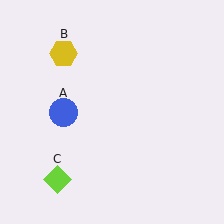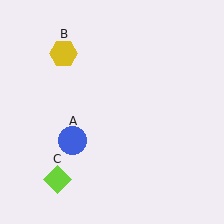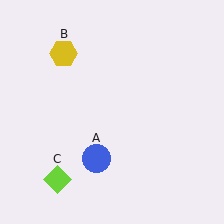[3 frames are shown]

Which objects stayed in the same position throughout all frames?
Yellow hexagon (object B) and lime diamond (object C) remained stationary.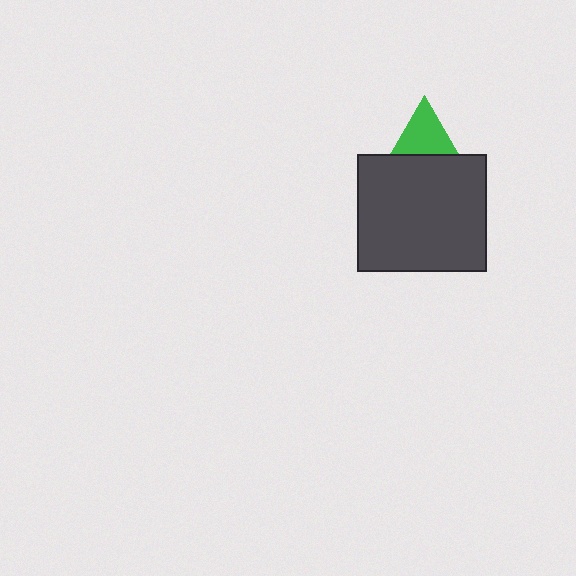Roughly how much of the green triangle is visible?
A small part of it is visible (roughly 42%).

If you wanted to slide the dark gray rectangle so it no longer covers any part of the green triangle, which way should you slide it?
Slide it down — that is the most direct way to separate the two shapes.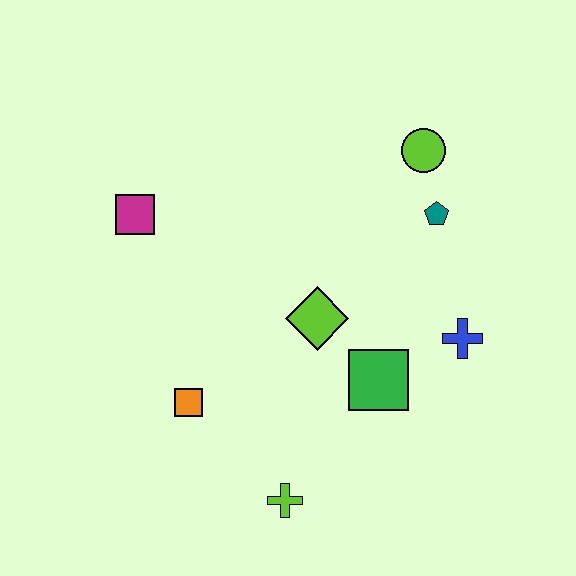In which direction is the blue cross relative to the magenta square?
The blue cross is to the right of the magenta square.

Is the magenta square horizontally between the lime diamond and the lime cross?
No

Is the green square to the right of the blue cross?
No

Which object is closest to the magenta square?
The orange square is closest to the magenta square.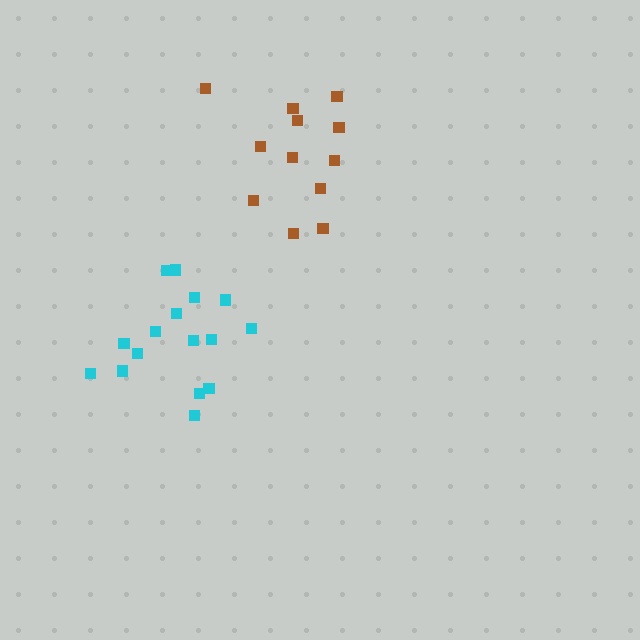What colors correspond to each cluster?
The clusters are colored: brown, cyan.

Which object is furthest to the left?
The cyan cluster is leftmost.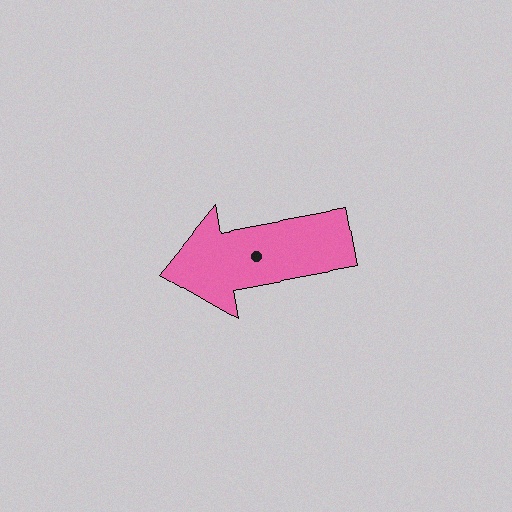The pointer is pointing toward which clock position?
Roughly 9 o'clock.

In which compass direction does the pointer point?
West.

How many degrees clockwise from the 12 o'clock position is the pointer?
Approximately 260 degrees.